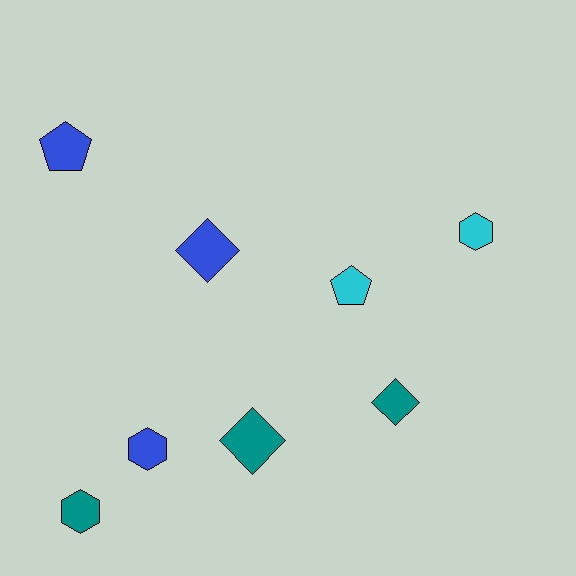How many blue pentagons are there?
There is 1 blue pentagon.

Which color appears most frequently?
Blue, with 3 objects.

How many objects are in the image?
There are 8 objects.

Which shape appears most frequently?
Hexagon, with 3 objects.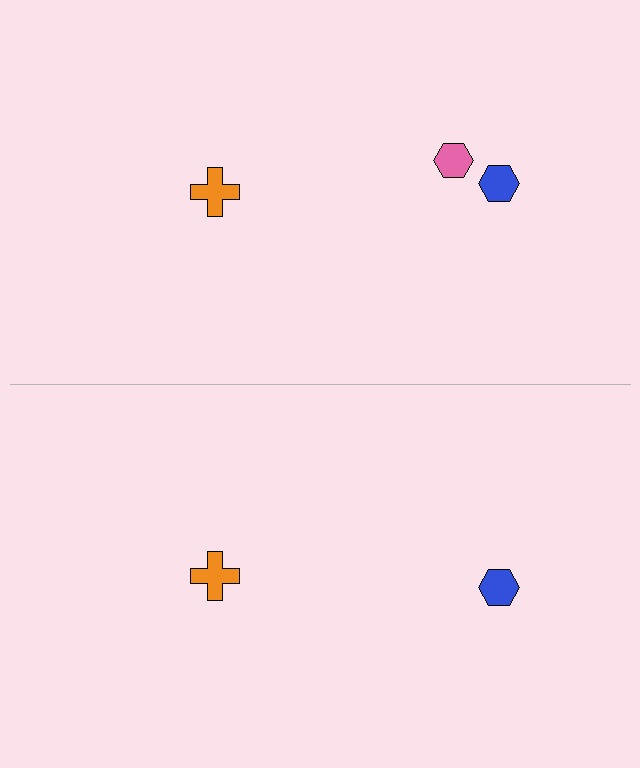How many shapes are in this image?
There are 5 shapes in this image.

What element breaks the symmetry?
A pink hexagon is missing from the bottom side.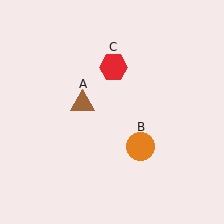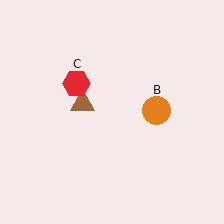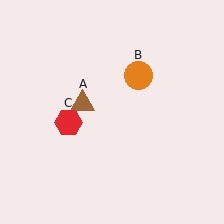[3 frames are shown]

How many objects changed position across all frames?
2 objects changed position: orange circle (object B), red hexagon (object C).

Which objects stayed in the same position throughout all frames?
Brown triangle (object A) remained stationary.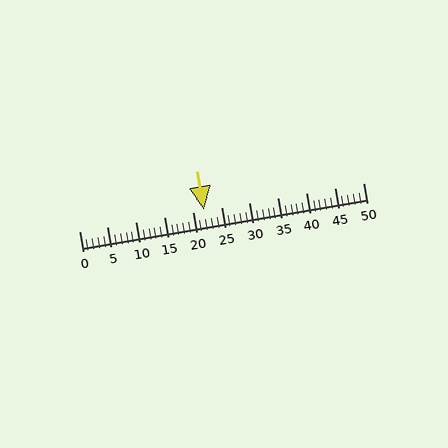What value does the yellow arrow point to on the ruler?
The yellow arrow points to approximately 22.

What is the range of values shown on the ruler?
The ruler shows values from 0 to 50.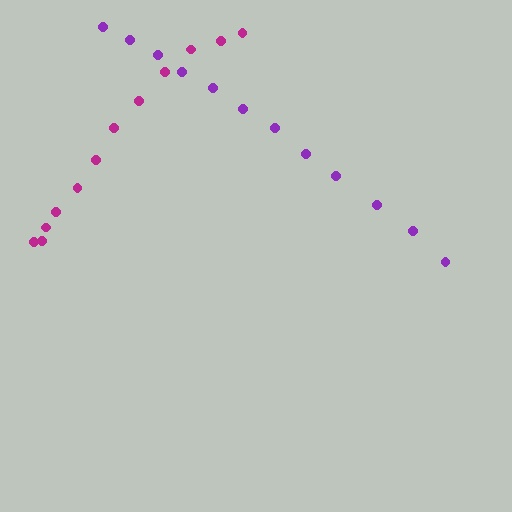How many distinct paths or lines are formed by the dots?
There are 2 distinct paths.